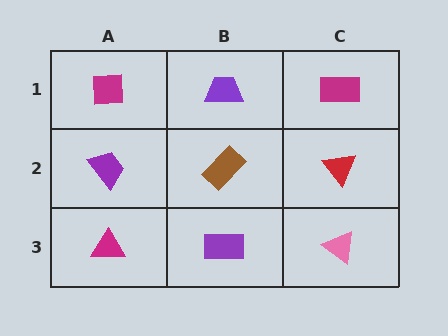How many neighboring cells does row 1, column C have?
2.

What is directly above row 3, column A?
A purple trapezoid.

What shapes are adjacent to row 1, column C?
A red triangle (row 2, column C), a purple trapezoid (row 1, column B).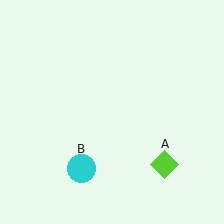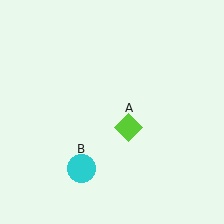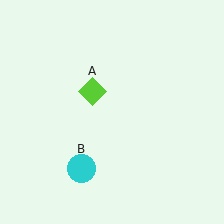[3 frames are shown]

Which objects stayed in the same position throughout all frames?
Cyan circle (object B) remained stationary.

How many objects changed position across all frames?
1 object changed position: lime diamond (object A).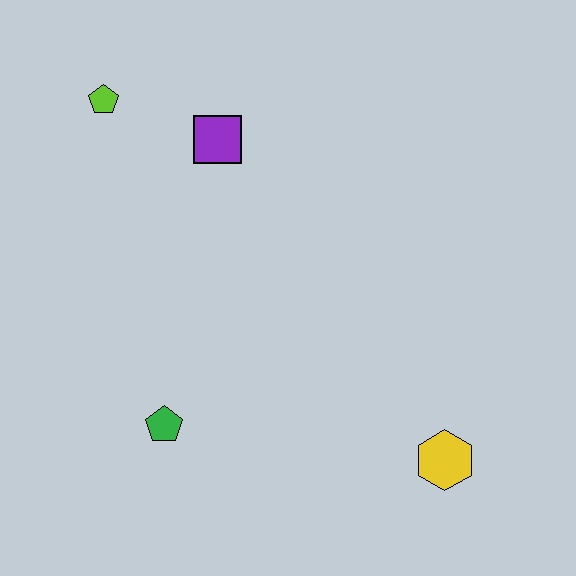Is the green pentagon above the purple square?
No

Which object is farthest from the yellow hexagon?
The lime pentagon is farthest from the yellow hexagon.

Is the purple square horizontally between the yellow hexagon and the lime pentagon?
Yes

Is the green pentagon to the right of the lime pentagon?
Yes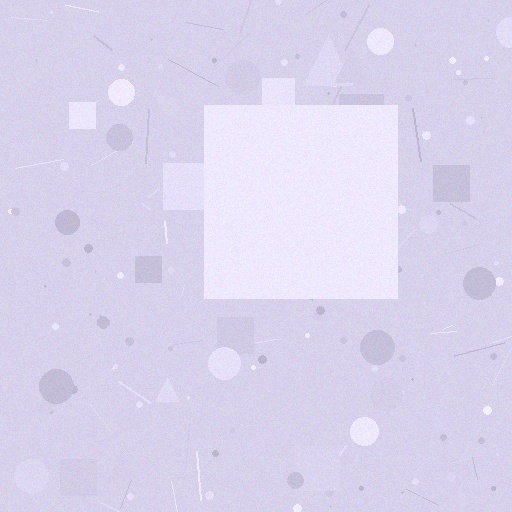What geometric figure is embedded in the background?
A square is embedded in the background.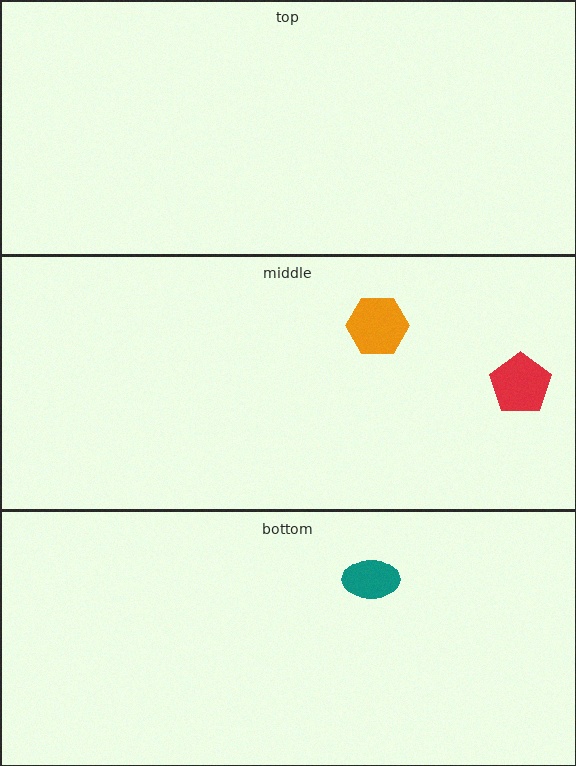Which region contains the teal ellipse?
The bottom region.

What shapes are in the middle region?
The red pentagon, the orange hexagon.